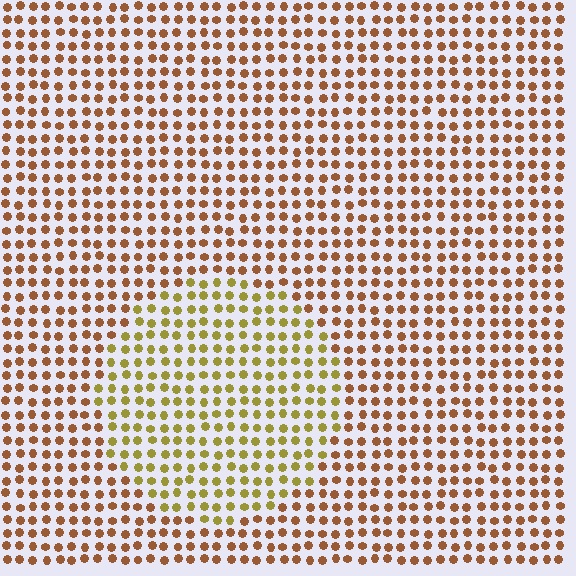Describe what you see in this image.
The image is filled with small brown elements in a uniform arrangement. A circle-shaped region is visible where the elements are tinted to a slightly different hue, forming a subtle color boundary.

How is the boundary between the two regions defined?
The boundary is defined purely by a slight shift in hue (about 36 degrees). Spacing, size, and orientation are identical on both sides.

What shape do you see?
I see a circle.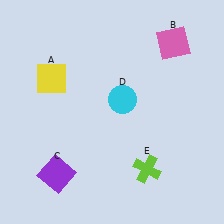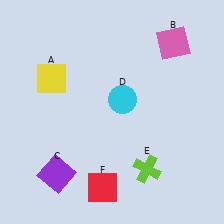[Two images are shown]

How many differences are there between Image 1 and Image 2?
There is 1 difference between the two images.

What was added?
A red square (F) was added in Image 2.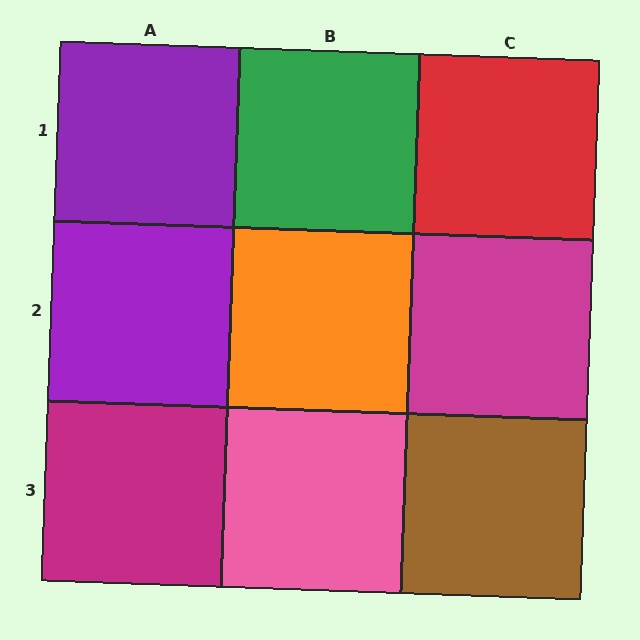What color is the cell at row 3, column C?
Brown.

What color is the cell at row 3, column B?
Pink.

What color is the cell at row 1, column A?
Purple.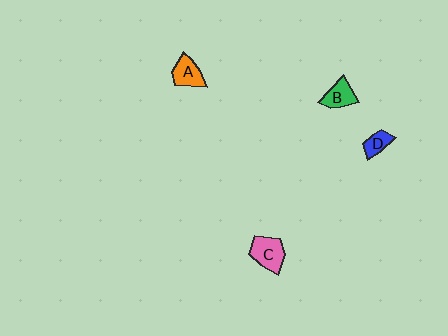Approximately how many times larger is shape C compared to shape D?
Approximately 1.8 times.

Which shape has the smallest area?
Shape D (blue).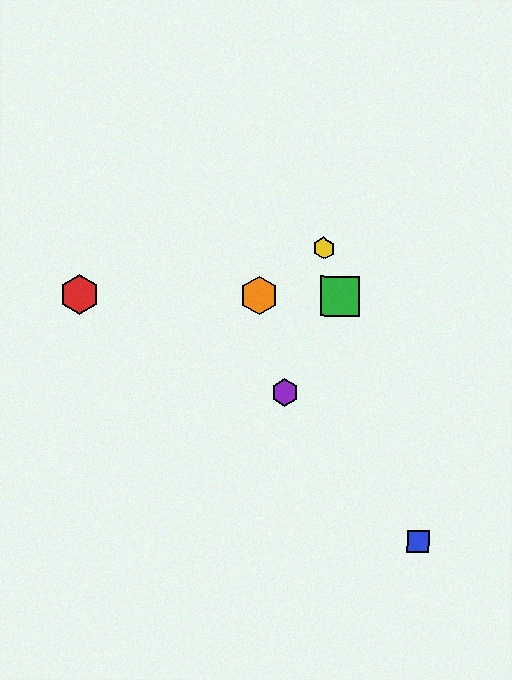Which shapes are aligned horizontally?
The red hexagon, the green square, the orange hexagon are aligned horizontally.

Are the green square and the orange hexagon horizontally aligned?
Yes, both are at y≈296.